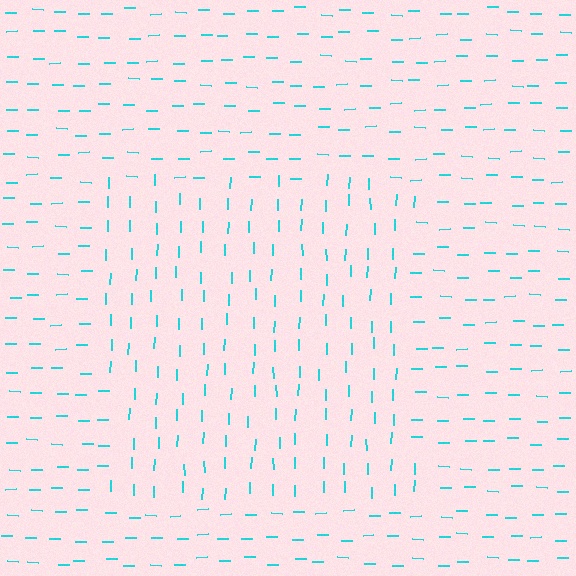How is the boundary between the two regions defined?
The boundary is defined purely by a change in line orientation (approximately 89 degrees difference). All lines are the same color and thickness.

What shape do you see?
I see a rectangle.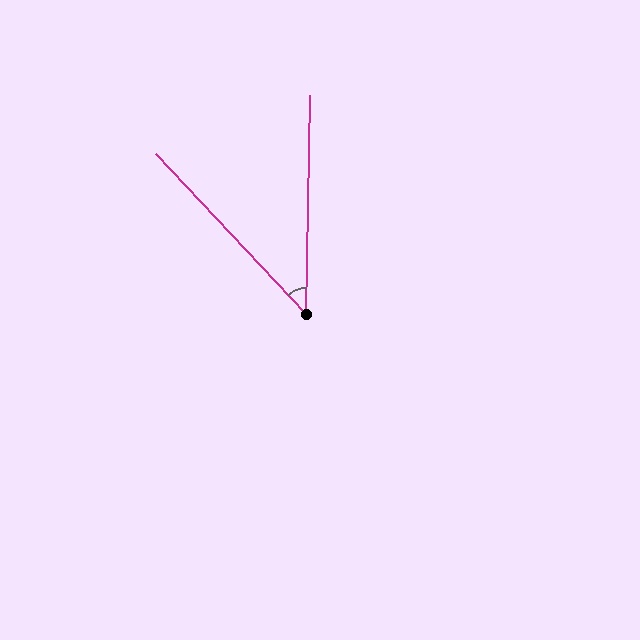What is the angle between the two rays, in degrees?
Approximately 44 degrees.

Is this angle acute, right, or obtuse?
It is acute.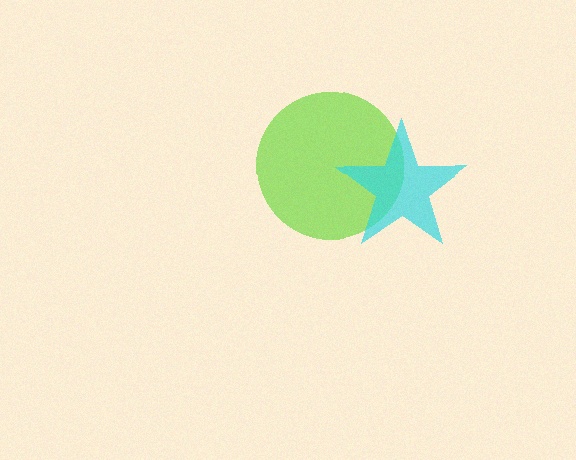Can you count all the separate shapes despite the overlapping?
Yes, there are 2 separate shapes.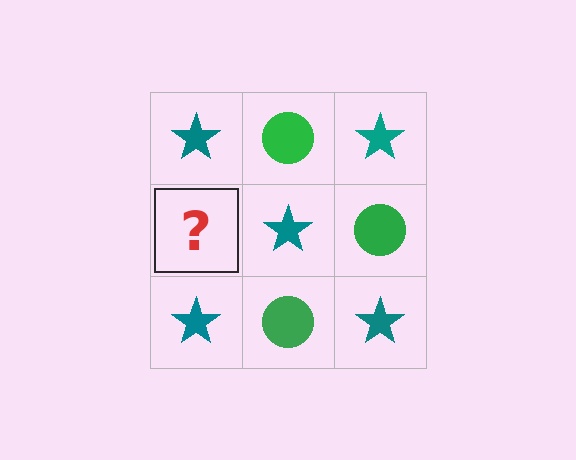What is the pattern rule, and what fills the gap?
The rule is that it alternates teal star and green circle in a checkerboard pattern. The gap should be filled with a green circle.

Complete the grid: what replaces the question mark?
The question mark should be replaced with a green circle.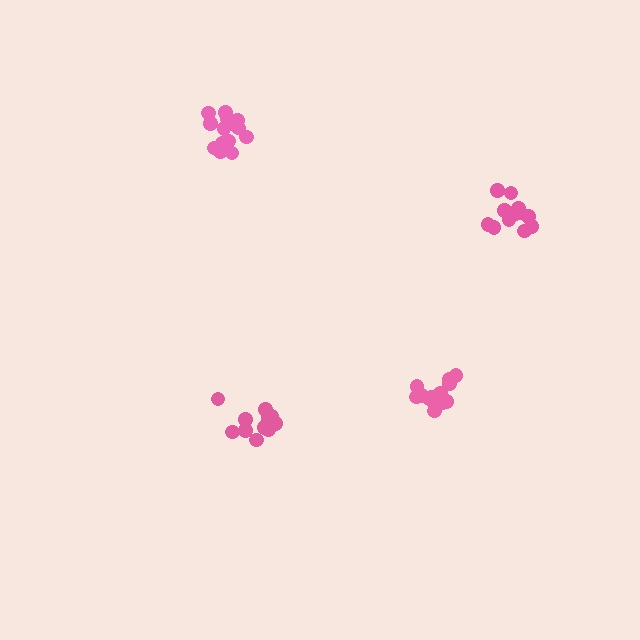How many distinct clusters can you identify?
There are 4 distinct clusters.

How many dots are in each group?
Group 1: 14 dots, Group 2: 13 dots, Group 3: 14 dots, Group 4: 13 dots (54 total).